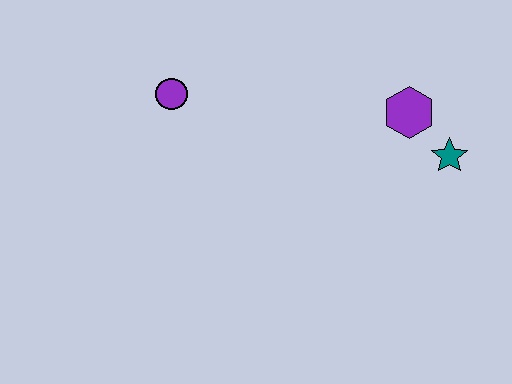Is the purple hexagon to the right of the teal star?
No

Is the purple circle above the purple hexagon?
Yes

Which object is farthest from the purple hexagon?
The purple circle is farthest from the purple hexagon.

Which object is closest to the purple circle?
The purple hexagon is closest to the purple circle.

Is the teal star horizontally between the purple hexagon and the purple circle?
No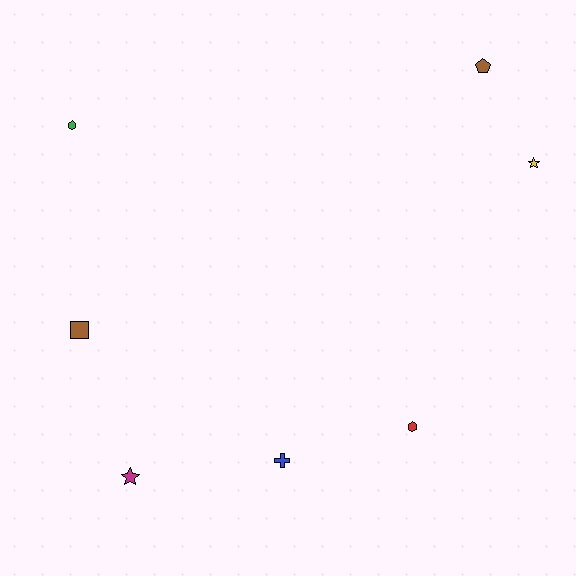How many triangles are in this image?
There are no triangles.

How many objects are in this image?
There are 7 objects.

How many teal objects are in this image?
There are no teal objects.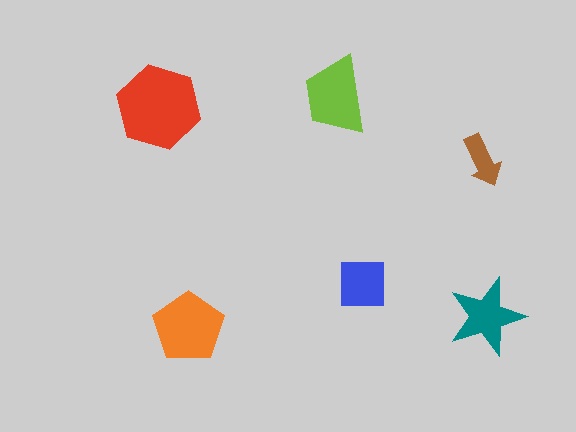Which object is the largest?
The red hexagon.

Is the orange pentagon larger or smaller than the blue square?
Larger.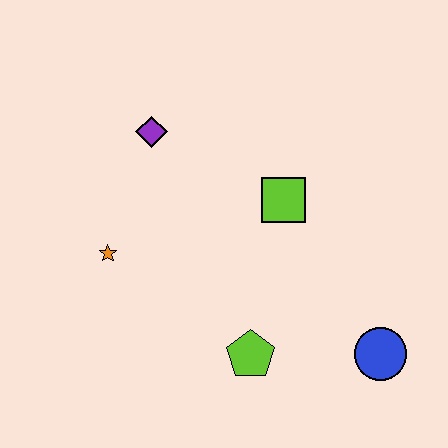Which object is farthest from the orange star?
The blue circle is farthest from the orange star.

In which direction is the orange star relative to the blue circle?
The orange star is to the left of the blue circle.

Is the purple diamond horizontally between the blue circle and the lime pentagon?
No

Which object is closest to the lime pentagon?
The blue circle is closest to the lime pentagon.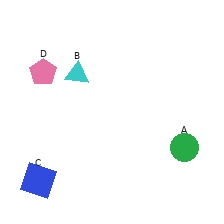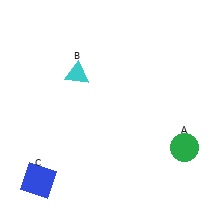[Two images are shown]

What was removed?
The pink pentagon (D) was removed in Image 2.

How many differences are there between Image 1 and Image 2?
There is 1 difference between the two images.